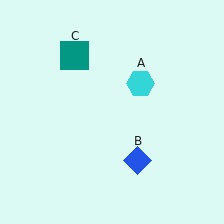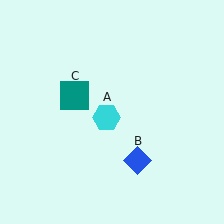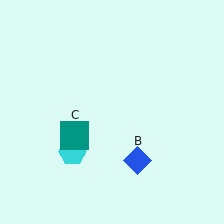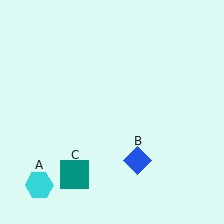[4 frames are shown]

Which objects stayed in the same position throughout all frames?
Blue diamond (object B) remained stationary.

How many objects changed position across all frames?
2 objects changed position: cyan hexagon (object A), teal square (object C).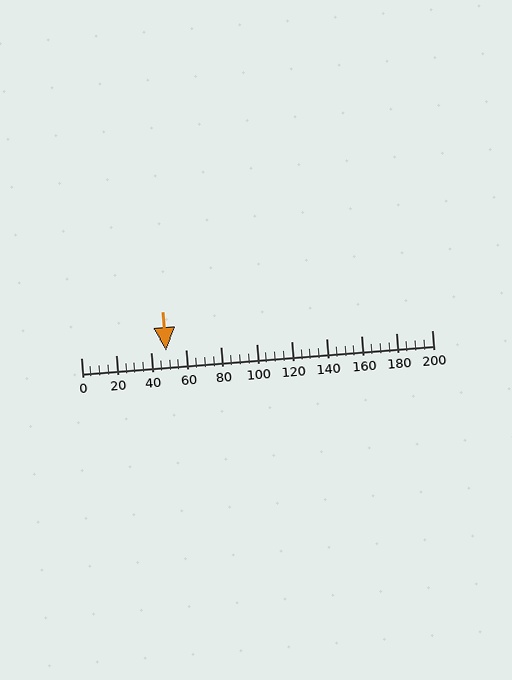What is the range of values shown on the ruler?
The ruler shows values from 0 to 200.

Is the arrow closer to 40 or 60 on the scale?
The arrow is closer to 40.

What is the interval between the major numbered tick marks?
The major tick marks are spaced 20 units apart.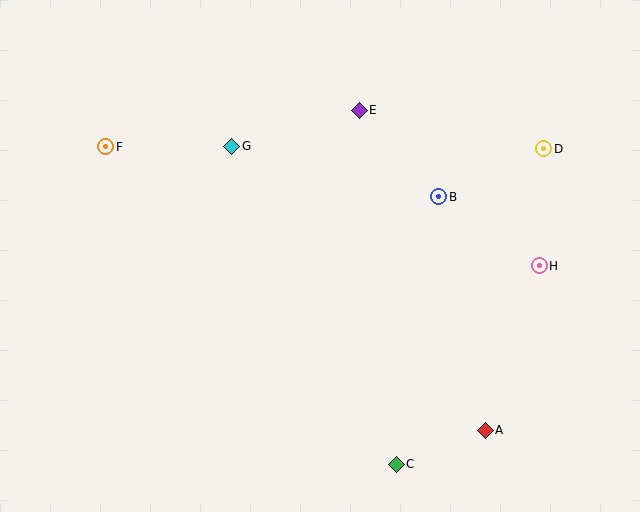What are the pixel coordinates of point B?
Point B is at (438, 197).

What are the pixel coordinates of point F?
Point F is at (106, 147).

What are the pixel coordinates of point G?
Point G is at (231, 146).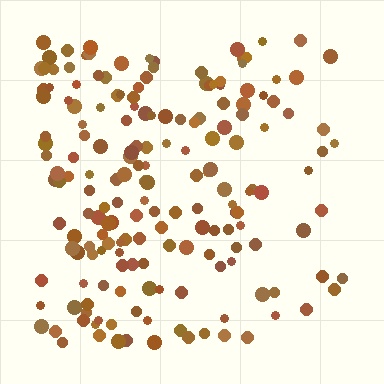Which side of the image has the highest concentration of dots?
The left.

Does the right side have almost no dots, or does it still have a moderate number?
Still a moderate number, just noticeably fewer than the left.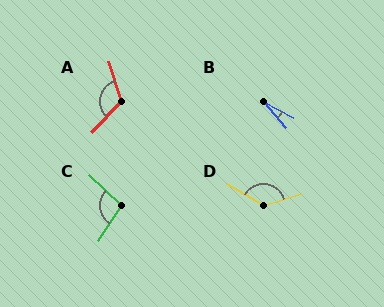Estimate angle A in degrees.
Approximately 119 degrees.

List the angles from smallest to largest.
B (21°), C (100°), A (119°), D (133°).